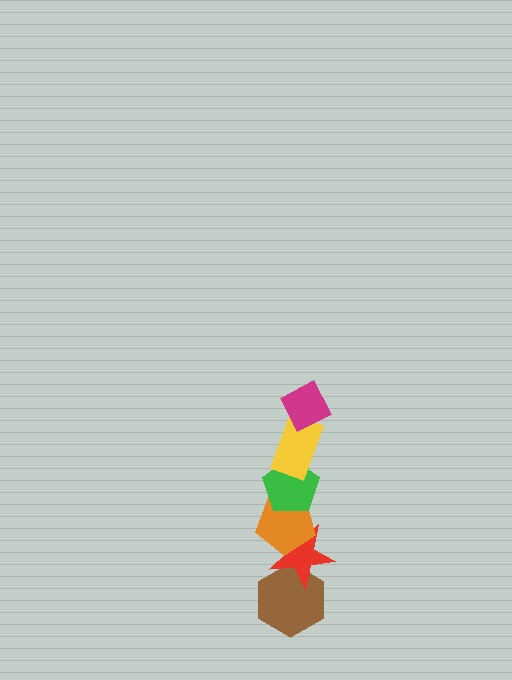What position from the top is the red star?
The red star is 5th from the top.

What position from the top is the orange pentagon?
The orange pentagon is 4th from the top.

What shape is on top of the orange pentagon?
The green pentagon is on top of the orange pentagon.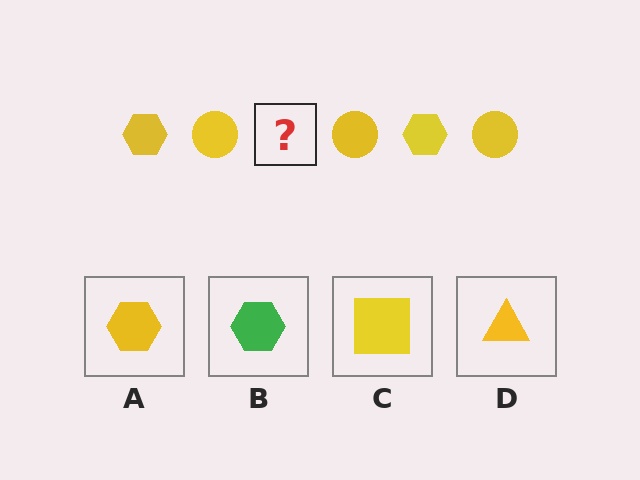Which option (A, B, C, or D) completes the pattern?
A.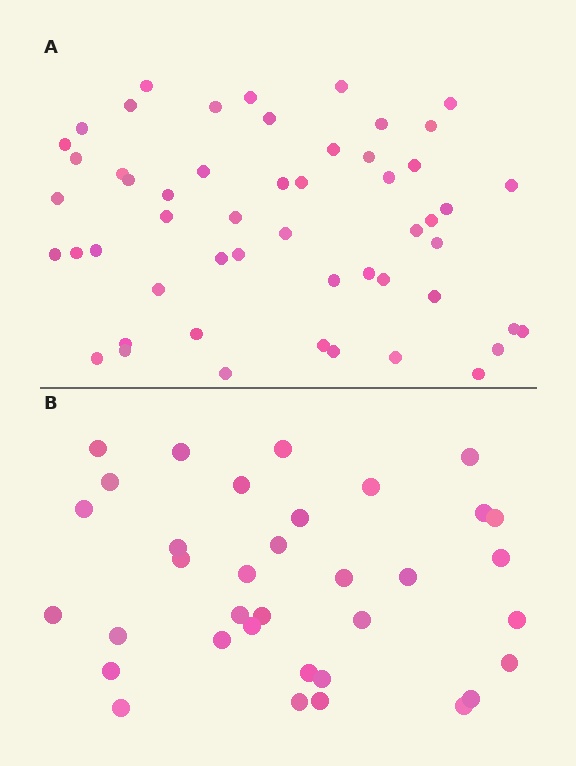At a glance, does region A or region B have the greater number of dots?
Region A (the top region) has more dots.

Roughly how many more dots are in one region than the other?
Region A has approximately 20 more dots than region B.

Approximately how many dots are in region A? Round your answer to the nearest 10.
About 50 dots. (The exact count is 53, which rounds to 50.)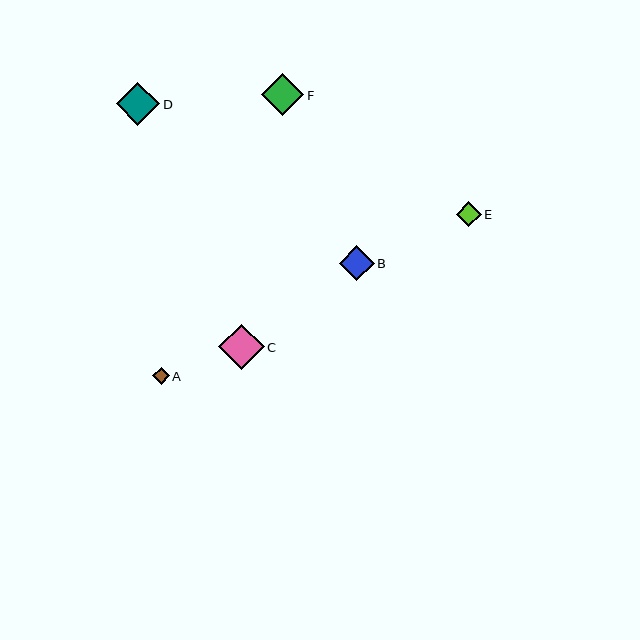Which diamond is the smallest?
Diamond A is the smallest with a size of approximately 17 pixels.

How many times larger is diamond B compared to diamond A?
Diamond B is approximately 2.1 times the size of diamond A.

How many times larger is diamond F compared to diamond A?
Diamond F is approximately 2.6 times the size of diamond A.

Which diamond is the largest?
Diamond C is the largest with a size of approximately 45 pixels.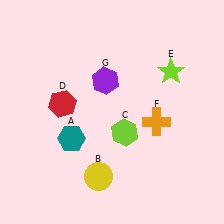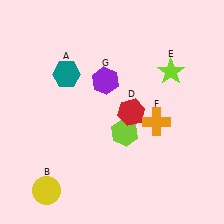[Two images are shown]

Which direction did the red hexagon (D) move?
The red hexagon (D) moved right.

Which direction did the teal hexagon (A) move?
The teal hexagon (A) moved up.